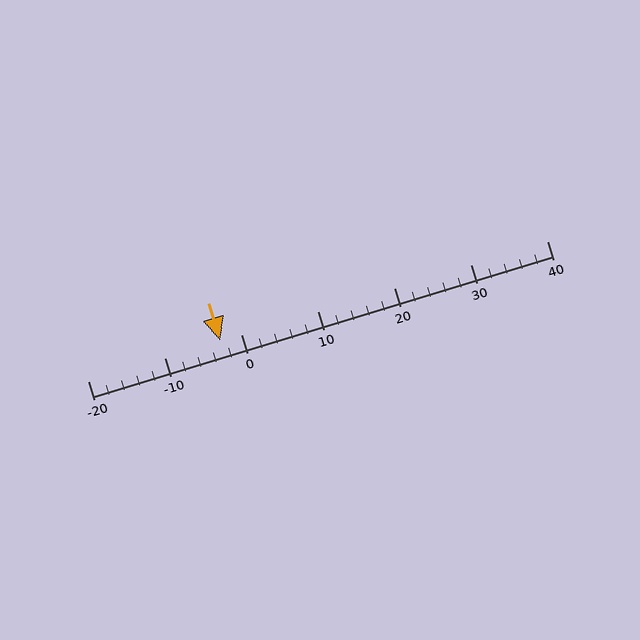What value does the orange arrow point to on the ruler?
The orange arrow points to approximately -3.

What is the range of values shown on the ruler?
The ruler shows values from -20 to 40.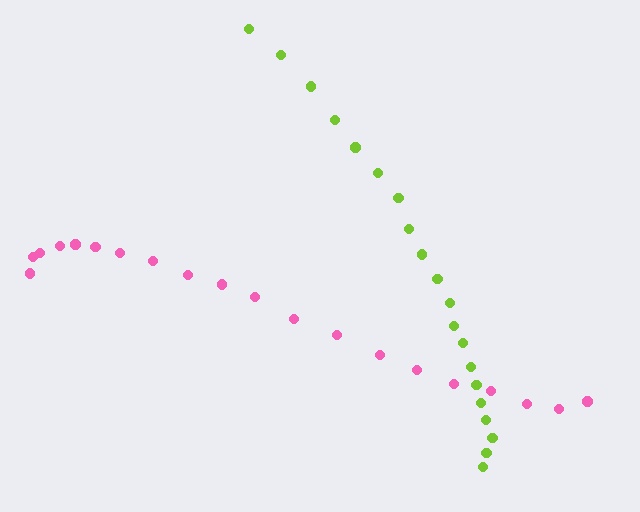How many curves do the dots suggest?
There are 2 distinct paths.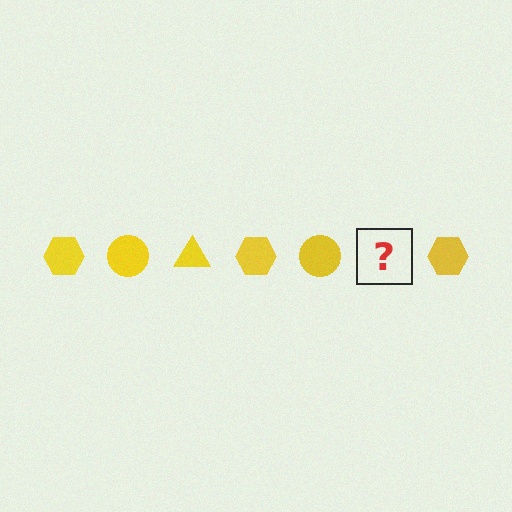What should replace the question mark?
The question mark should be replaced with a yellow triangle.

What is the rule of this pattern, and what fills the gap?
The rule is that the pattern cycles through hexagon, circle, triangle shapes in yellow. The gap should be filled with a yellow triangle.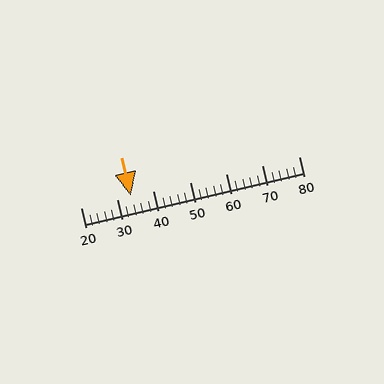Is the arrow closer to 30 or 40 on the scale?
The arrow is closer to 30.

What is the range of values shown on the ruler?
The ruler shows values from 20 to 80.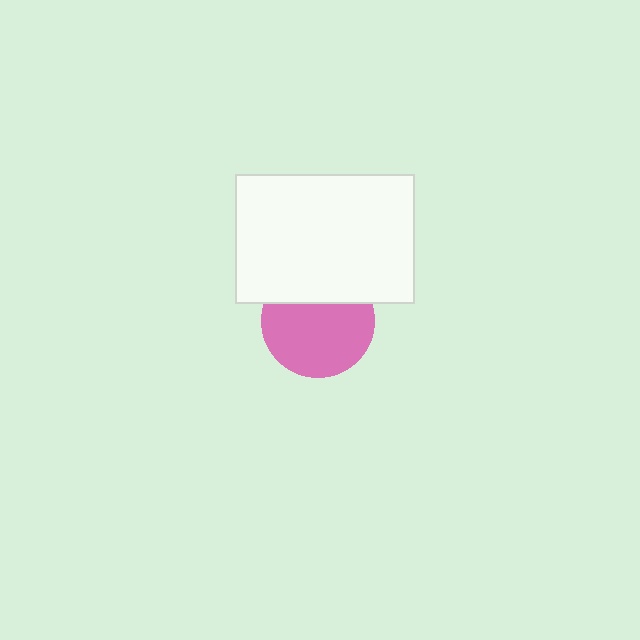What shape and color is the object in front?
The object in front is a white rectangle.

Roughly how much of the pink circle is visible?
Most of it is visible (roughly 69%).